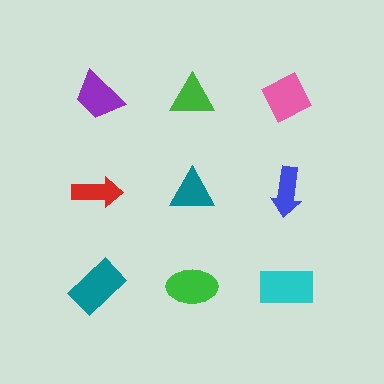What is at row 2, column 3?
A blue arrow.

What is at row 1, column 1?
A purple trapezoid.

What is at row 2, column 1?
A red arrow.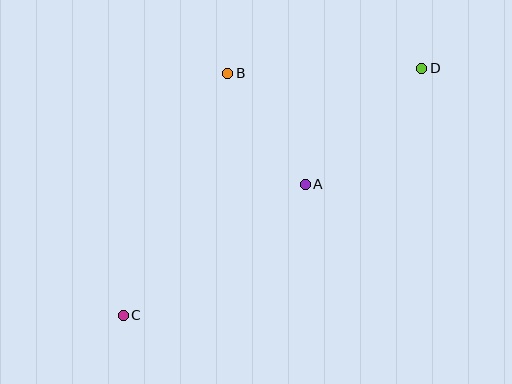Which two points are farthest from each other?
Points C and D are farthest from each other.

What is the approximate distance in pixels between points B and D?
The distance between B and D is approximately 194 pixels.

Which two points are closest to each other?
Points A and B are closest to each other.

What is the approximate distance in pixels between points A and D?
The distance between A and D is approximately 164 pixels.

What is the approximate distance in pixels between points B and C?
The distance between B and C is approximately 264 pixels.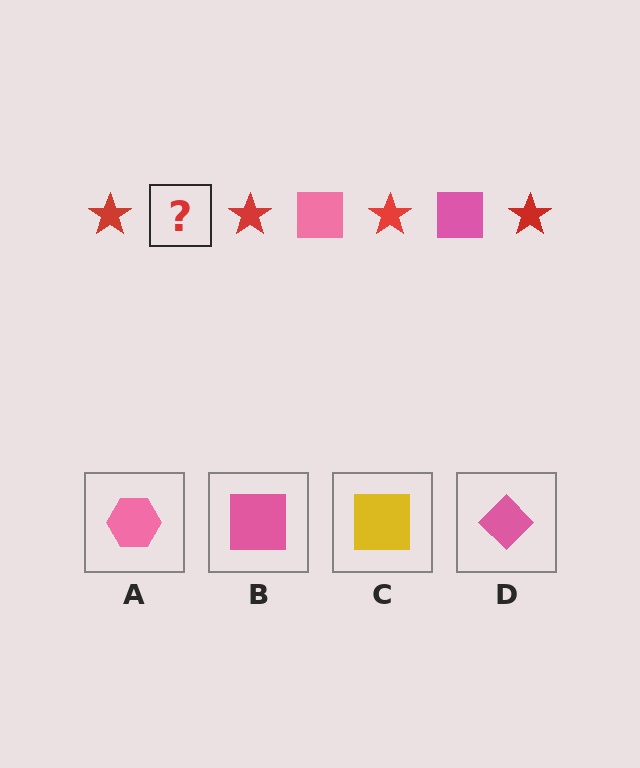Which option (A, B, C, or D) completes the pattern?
B.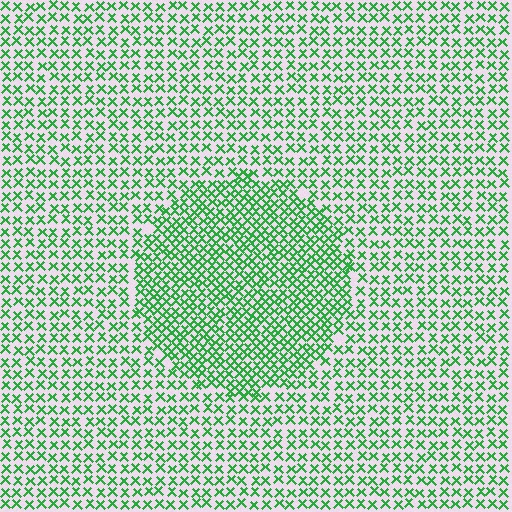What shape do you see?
I see a circle.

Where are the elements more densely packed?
The elements are more densely packed inside the circle boundary.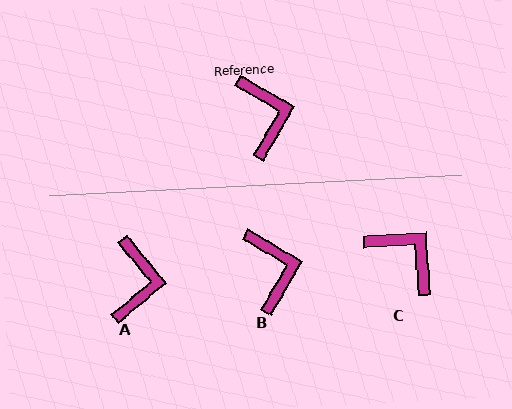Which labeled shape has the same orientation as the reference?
B.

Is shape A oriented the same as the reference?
No, it is off by about 20 degrees.